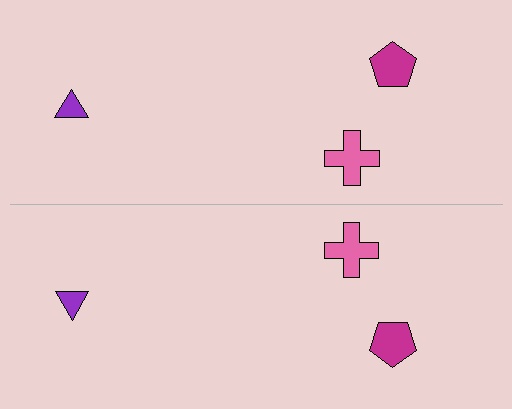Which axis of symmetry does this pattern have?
The pattern has a horizontal axis of symmetry running through the center of the image.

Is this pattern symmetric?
Yes, this pattern has bilateral (reflection) symmetry.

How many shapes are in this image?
There are 6 shapes in this image.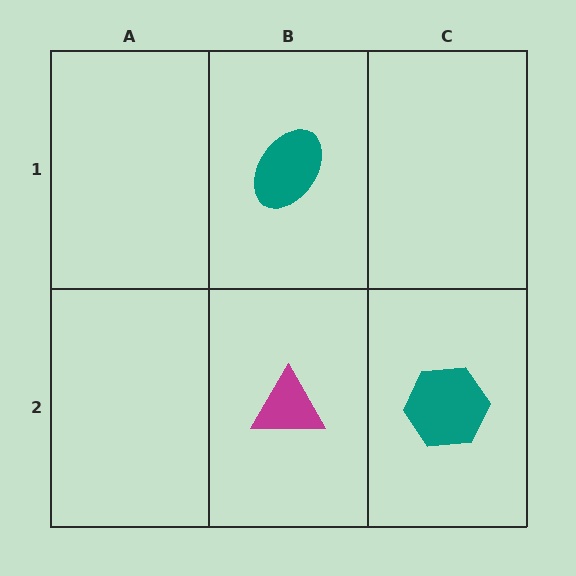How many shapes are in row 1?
1 shape.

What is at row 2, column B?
A magenta triangle.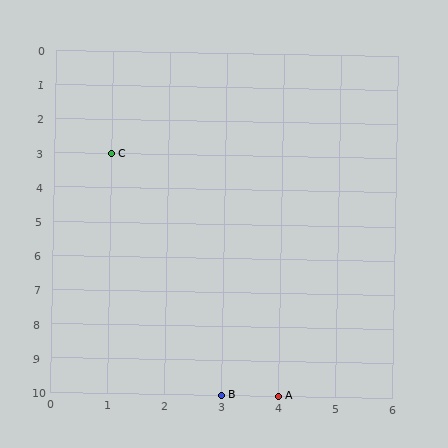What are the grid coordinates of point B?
Point B is at grid coordinates (3, 10).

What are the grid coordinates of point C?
Point C is at grid coordinates (1, 3).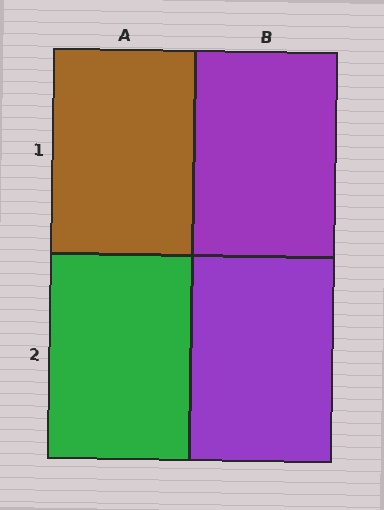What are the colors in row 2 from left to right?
Green, purple.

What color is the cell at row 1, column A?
Brown.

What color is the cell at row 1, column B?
Purple.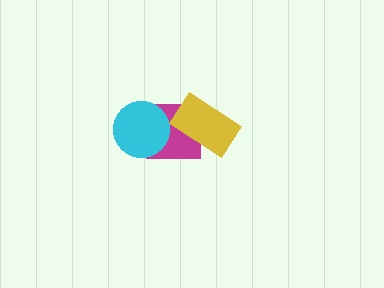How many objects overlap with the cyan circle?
1 object overlaps with the cyan circle.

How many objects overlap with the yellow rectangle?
1 object overlaps with the yellow rectangle.